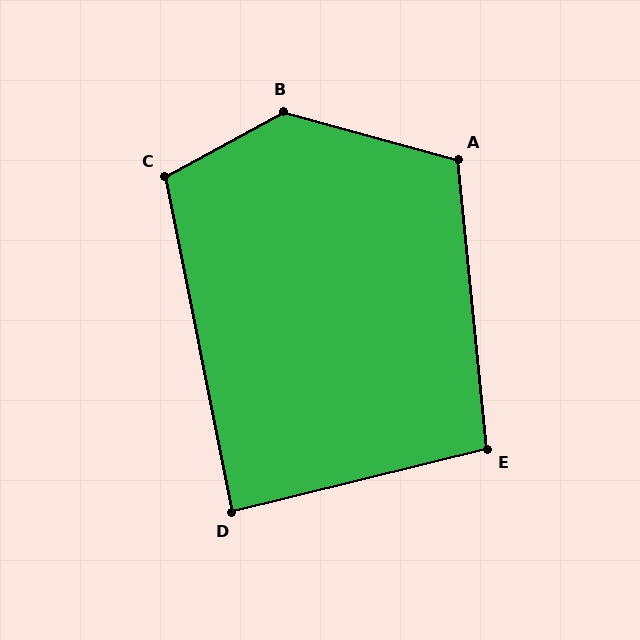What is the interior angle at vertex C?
Approximately 107 degrees (obtuse).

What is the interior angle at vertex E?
Approximately 98 degrees (obtuse).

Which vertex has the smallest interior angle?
D, at approximately 88 degrees.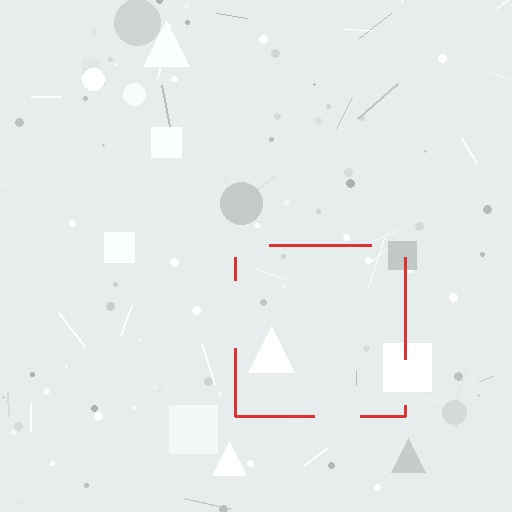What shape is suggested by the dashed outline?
The dashed outline suggests a square.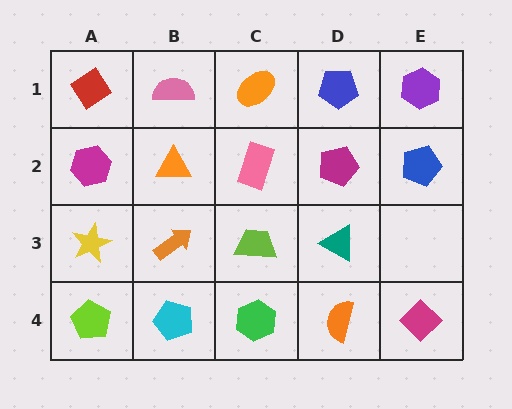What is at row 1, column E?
A purple hexagon.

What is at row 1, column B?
A pink semicircle.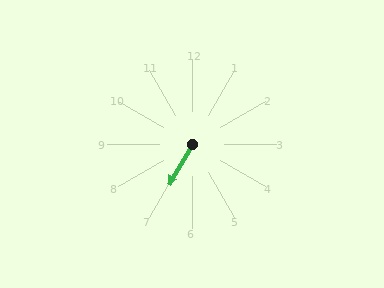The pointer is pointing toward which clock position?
Roughly 7 o'clock.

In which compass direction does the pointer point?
Southwest.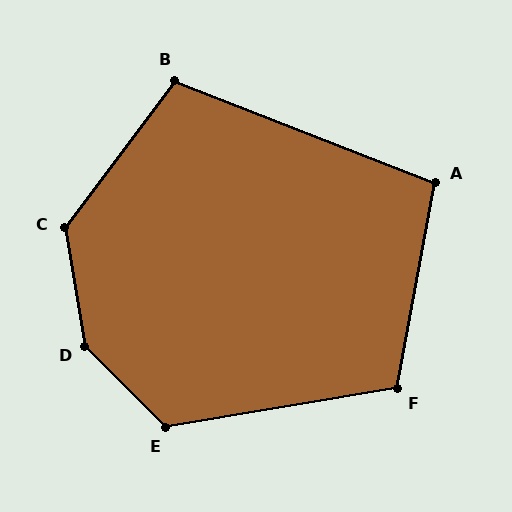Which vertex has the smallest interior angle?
A, at approximately 101 degrees.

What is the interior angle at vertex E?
Approximately 125 degrees (obtuse).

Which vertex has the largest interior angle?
D, at approximately 145 degrees.